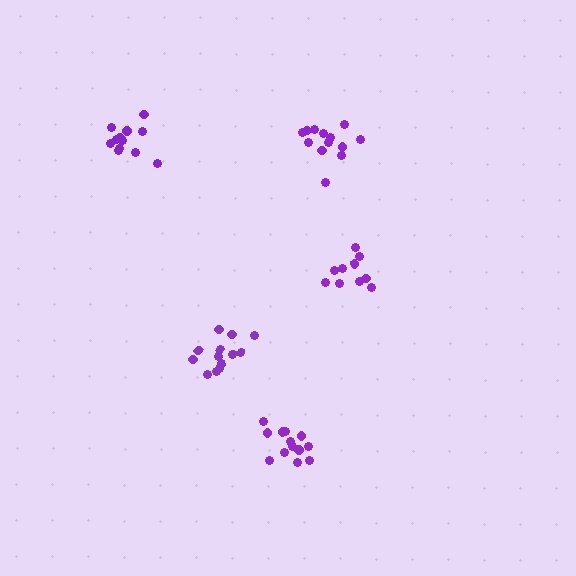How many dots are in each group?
Group 1: 12 dots, Group 2: 14 dots, Group 3: 10 dots, Group 4: 13 dots, Group 5: 13 dots (62 total).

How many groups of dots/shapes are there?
There are 5 groups.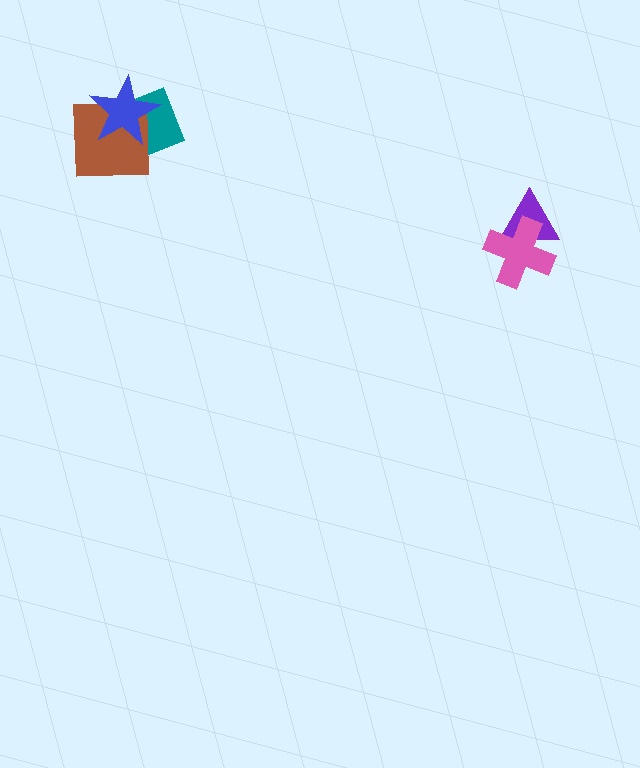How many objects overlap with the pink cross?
1 object overlaps with the pink cross.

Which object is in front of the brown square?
The blue star is in front of the brown square.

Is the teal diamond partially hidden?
Yes, it is partially covered by another shape.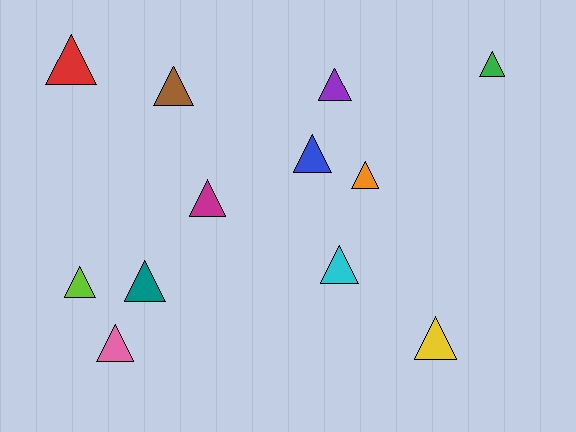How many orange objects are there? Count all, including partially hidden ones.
There is 1 orange object.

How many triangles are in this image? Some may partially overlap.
There are 12 triangles.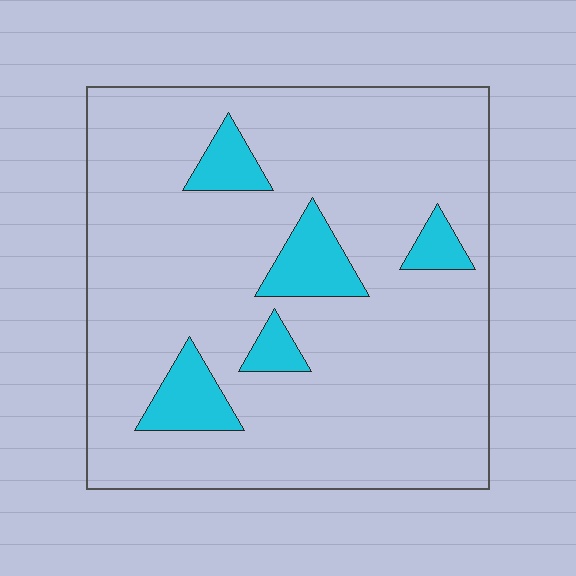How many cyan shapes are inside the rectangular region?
5.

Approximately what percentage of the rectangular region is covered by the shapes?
Approximately 10%.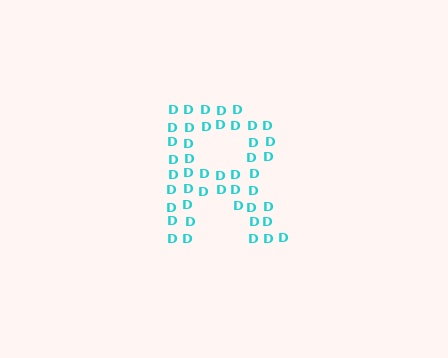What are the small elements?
The small elements are letter D's.